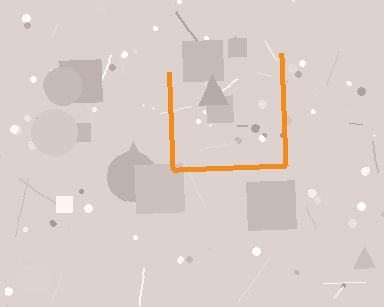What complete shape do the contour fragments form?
The contour fragments form a square.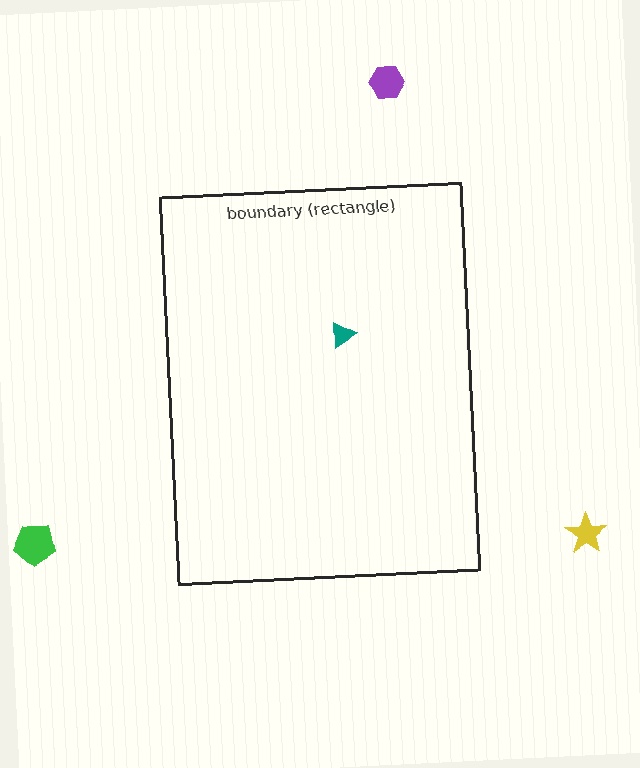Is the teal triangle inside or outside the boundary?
Inside.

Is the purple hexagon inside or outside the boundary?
Outside.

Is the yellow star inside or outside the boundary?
Outside.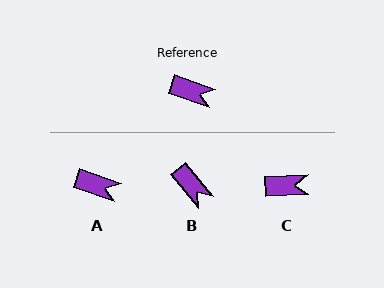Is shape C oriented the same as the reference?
No, it is off by about 21 degrees.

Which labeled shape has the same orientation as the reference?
A.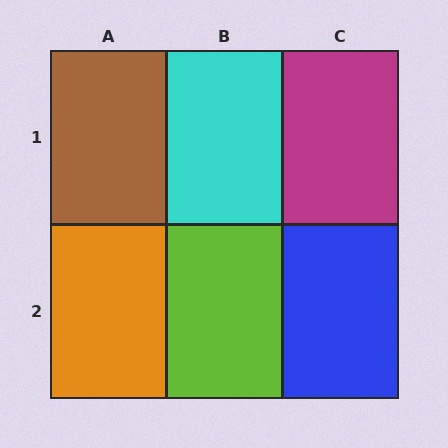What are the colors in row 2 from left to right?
Orange, lime, blue.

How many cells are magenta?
1 cell is magenta.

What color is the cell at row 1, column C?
Magenta.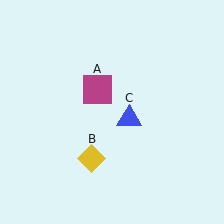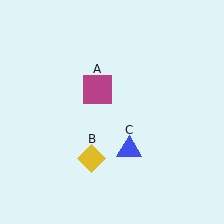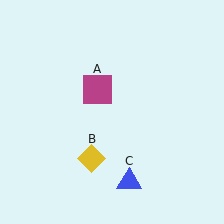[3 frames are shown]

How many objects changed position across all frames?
1 object changed position: blue triangle (object C).